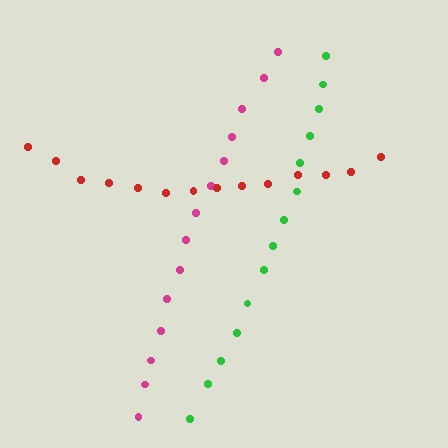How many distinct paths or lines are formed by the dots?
There are 3 distinct paths.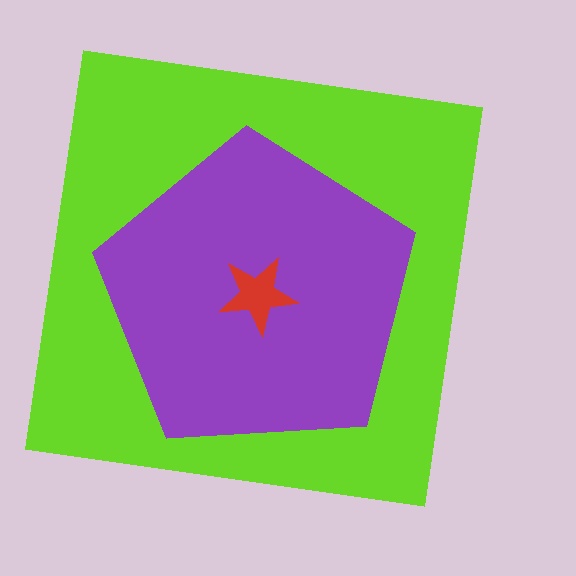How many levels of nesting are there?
3.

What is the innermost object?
The red star.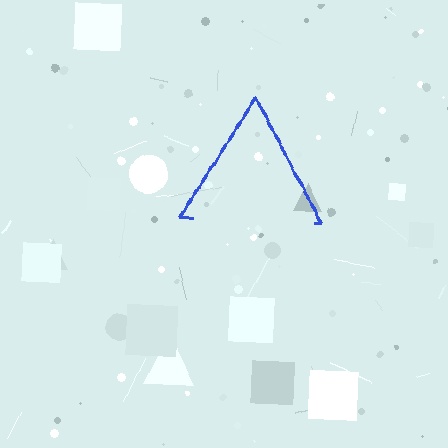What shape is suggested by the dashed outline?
The dashed outline suggests a triangle.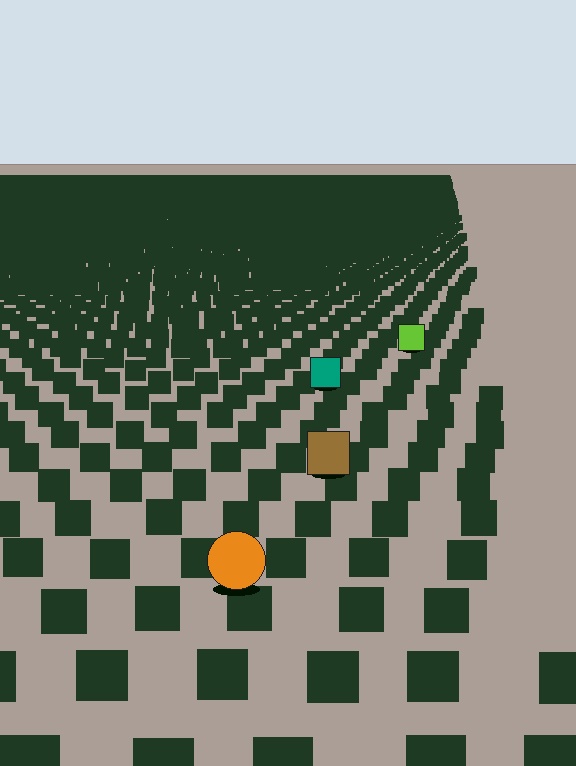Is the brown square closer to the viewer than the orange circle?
No. The orange circle is closer — you can tell from the texture gradient: the ground texture is coarser near it.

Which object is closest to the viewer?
The orange circle is closest. The texture marks near it are larger and more spread out.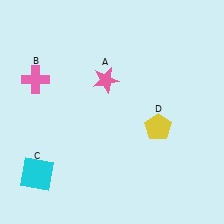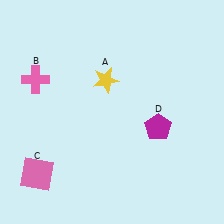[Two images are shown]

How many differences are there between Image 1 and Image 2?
There are 3 differences between the two images.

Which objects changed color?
A changed from pink to yellow. C changed from cyan to pink. D changed from yellow to magenta.